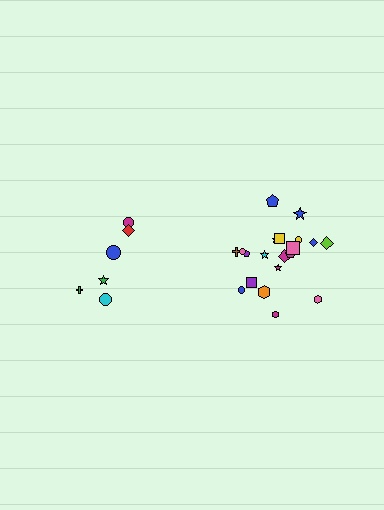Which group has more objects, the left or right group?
The right group.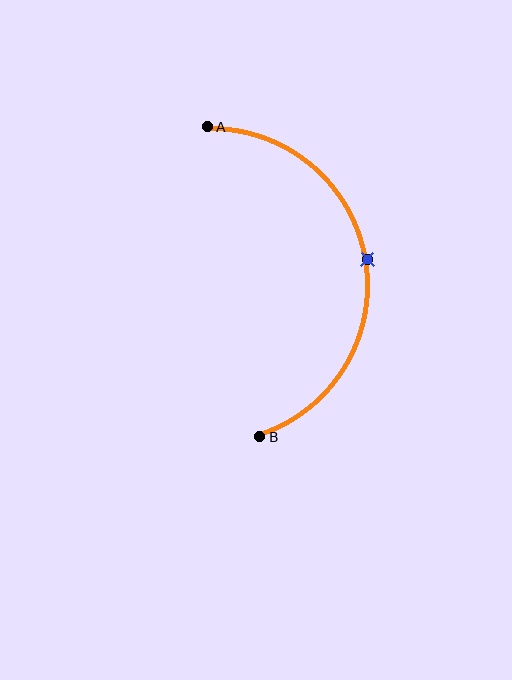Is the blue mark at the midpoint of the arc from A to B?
Yes. The blue mark lies on the arc at equal arc-length from both A and B — it is the arc midpoint.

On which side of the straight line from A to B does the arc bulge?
The arc bulges to the right of the straight line connecting A and B.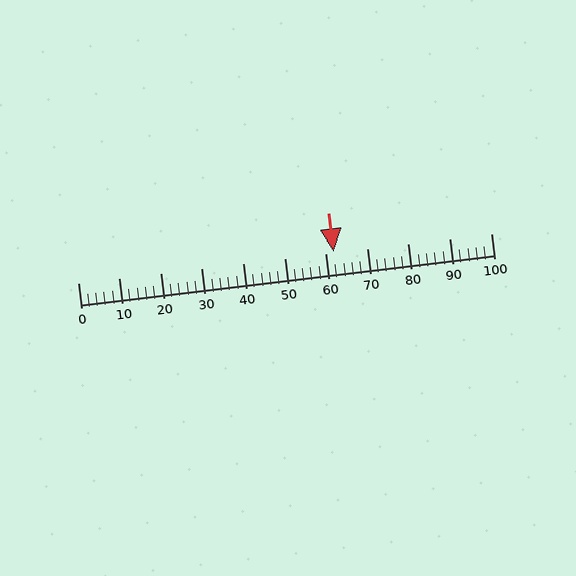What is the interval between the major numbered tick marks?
The major tick marks are spaced 10 units apart.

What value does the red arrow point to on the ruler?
The red arrow points to approximately 62.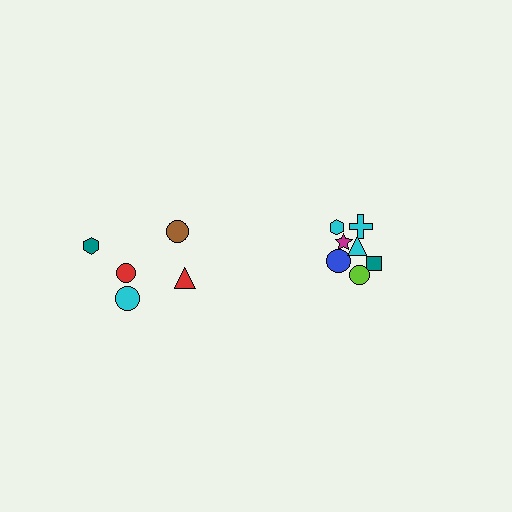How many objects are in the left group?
There are 5 objects.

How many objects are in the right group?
There are 7 objects.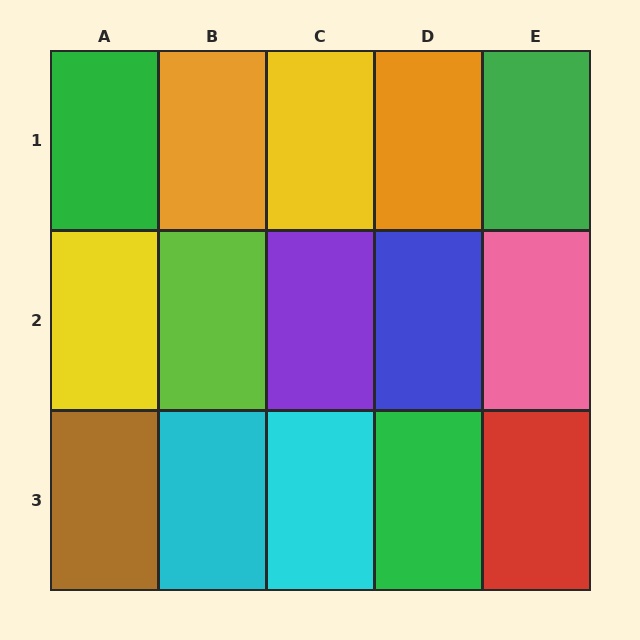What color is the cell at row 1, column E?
Green.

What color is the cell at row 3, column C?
Cyan.